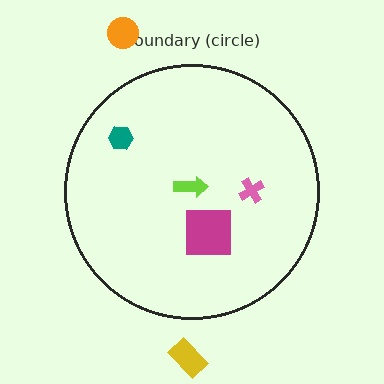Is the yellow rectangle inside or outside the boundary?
Outside.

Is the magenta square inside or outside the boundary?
Inside.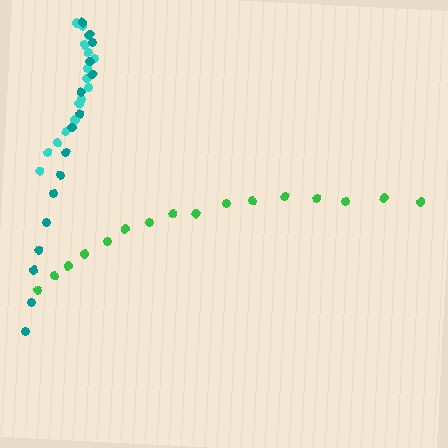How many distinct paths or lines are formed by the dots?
There are 3 distinct paths.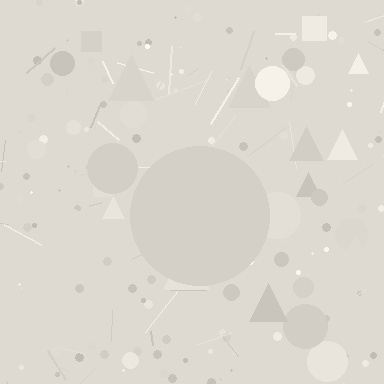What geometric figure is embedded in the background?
A circle is embedded in the background.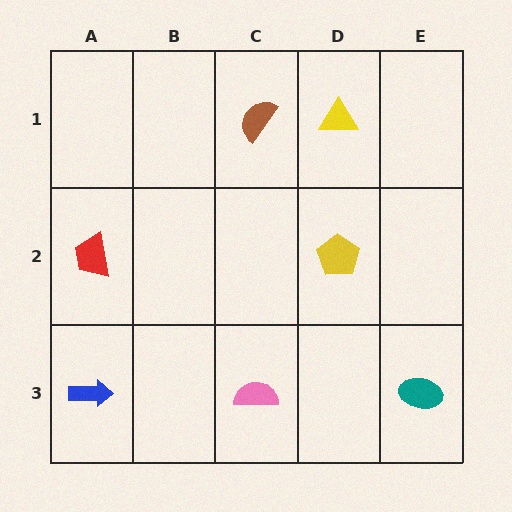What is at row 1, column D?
A yellow triangle.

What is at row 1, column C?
A brown semicircle.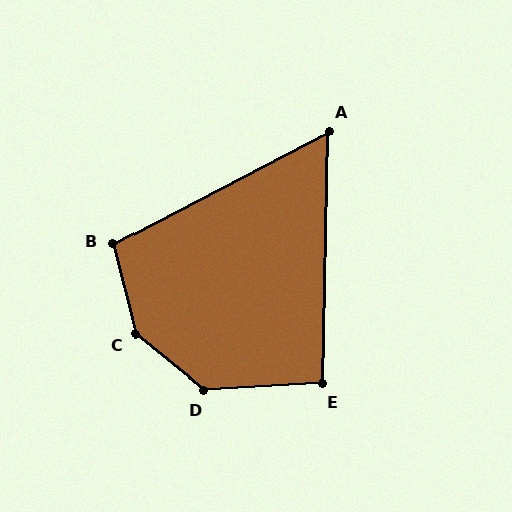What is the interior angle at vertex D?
Approximately 138 degrees (obtuse).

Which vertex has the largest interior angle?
C, at approximately 143 degrees.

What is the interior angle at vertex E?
Approximately 95 degrees (approximately right).